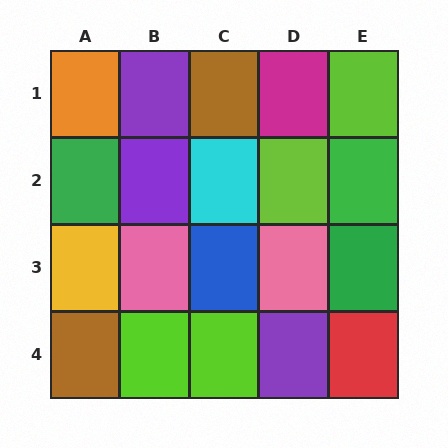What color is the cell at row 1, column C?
Brown.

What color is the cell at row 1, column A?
Orange.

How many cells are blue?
1 cell is blue.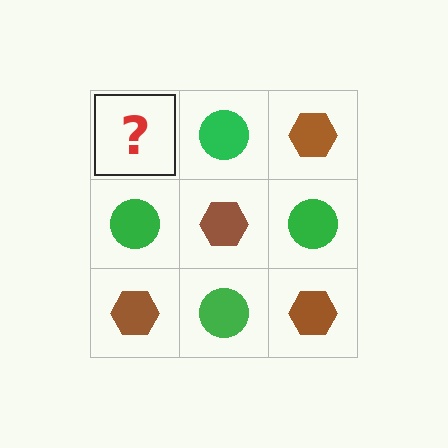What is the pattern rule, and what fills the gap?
The rule is that it alternates brown hexagon and green circle in a checkerboard pattern. The gap should be filled with a brown hexagon.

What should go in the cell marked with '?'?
The missing cell should contain a brown hexagon.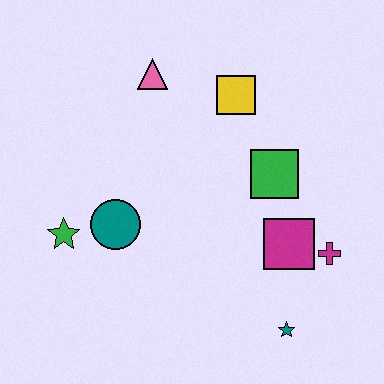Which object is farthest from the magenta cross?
The green star is farthest from the magenta cross.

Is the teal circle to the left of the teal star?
Yes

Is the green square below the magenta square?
No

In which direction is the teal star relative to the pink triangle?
The teal star is below the pink triangle.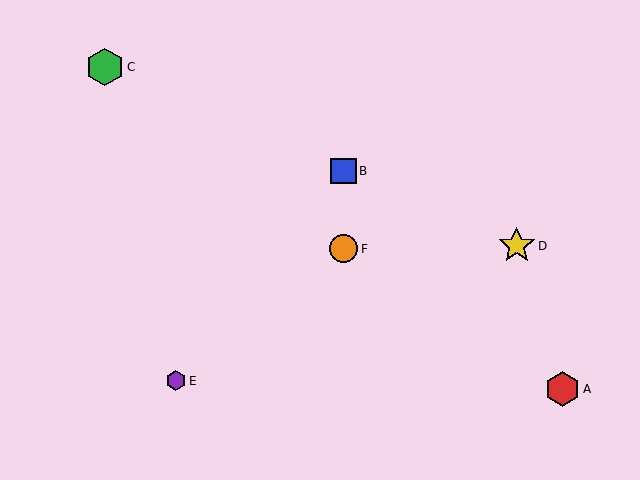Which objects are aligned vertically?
Objects B, F are aligned vertically.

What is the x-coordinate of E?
Object E is at x≈176.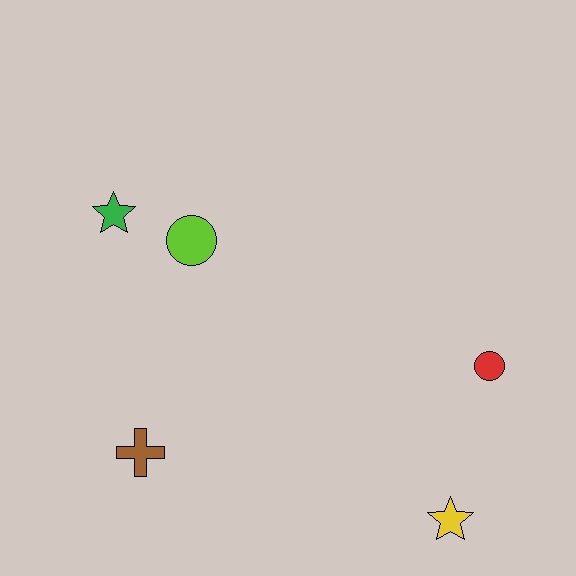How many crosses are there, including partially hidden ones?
There is 1 cross.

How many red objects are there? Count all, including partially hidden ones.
There is 1 red object.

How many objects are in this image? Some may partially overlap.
There are 5 objects.